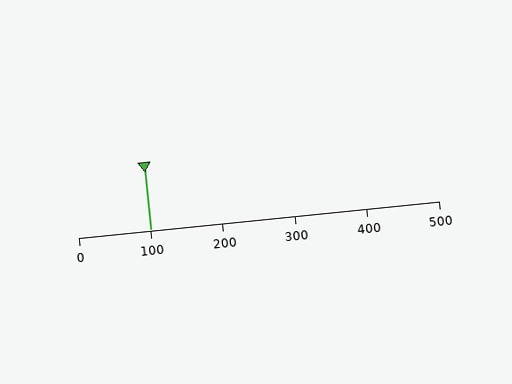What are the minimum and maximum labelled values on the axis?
The axis runs from 0 to 500.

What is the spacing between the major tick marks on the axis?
The major ticks are spaced 100 apart.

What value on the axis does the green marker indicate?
The marker indicates approximately 100.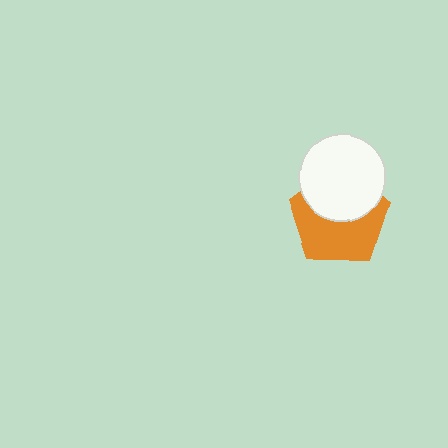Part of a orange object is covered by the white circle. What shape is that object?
It is a pentagon.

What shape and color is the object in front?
The object in front is a white circle.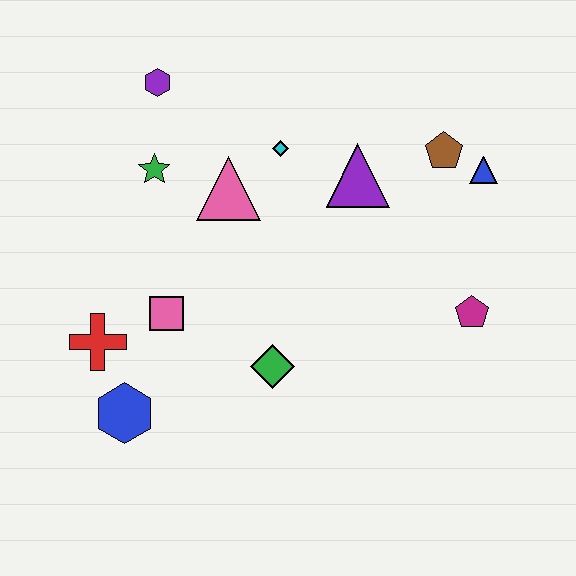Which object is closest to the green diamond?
The pink square is closest to the green diamond.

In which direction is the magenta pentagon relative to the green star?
The magenta pentagon is to the right of the green star.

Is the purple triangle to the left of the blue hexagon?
No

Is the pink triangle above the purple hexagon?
No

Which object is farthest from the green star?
The magenta pentagon is farthest from the green star.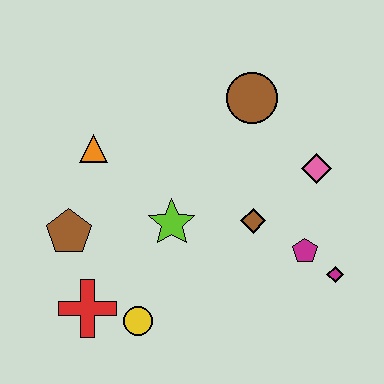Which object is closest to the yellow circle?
The red cross is closest to the yellow circle.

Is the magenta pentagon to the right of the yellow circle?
Yes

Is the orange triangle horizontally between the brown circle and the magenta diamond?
No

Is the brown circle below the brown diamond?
No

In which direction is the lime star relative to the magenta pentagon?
The lime star is to the left of the magenta pentagon.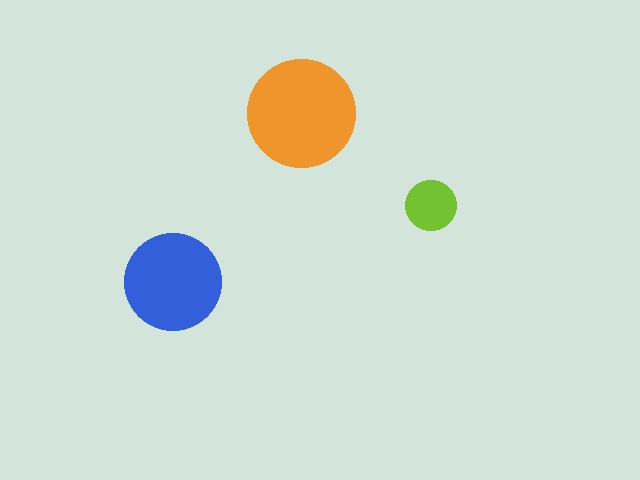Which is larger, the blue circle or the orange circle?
The orange one.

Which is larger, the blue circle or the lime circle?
The blue one.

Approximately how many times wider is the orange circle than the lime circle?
About 2 times wider.